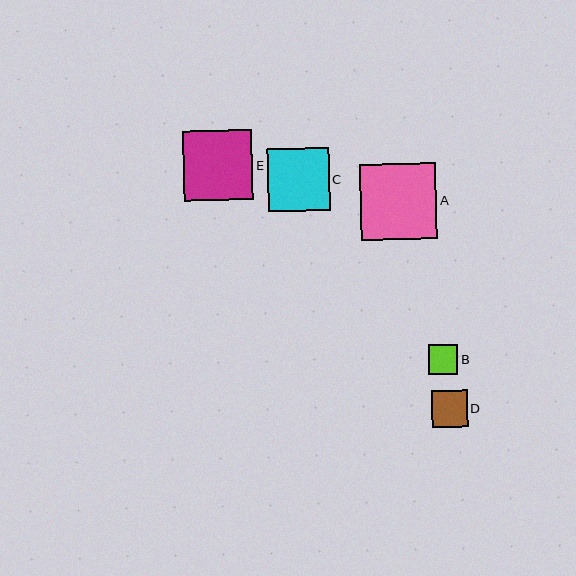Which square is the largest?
Square A is the largest with a size of approximately 76 pixels.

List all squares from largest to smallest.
From largest to smallest: A, E, C, D, B.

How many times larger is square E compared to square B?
Square E is approximately 2.4 times the size of square B.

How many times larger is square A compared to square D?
Square A is approximately 2.1 times the size of square D.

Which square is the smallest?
Square B is the smallest with a size of approximately 30 pixels.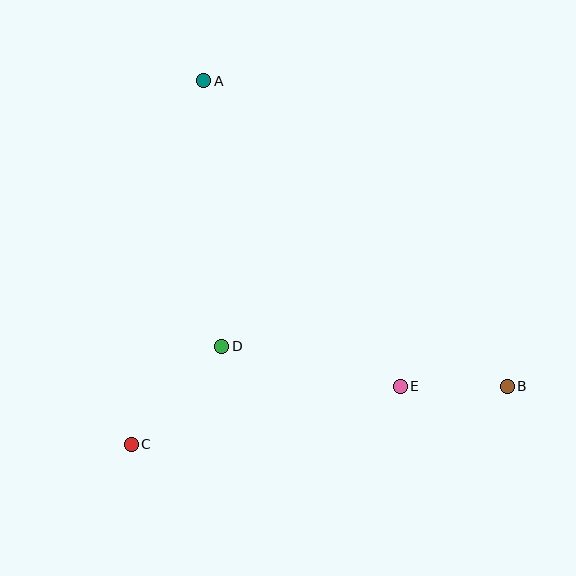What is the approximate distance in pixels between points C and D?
The distance between C and D is approximately 134 pixels.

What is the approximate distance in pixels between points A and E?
The distance between A and E is approximately 364 pixels.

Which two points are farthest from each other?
Points A and B are farthest from each other.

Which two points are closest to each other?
Points B and E are closest to each other.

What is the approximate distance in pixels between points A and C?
The distance between A and C is approximately 371 pixels.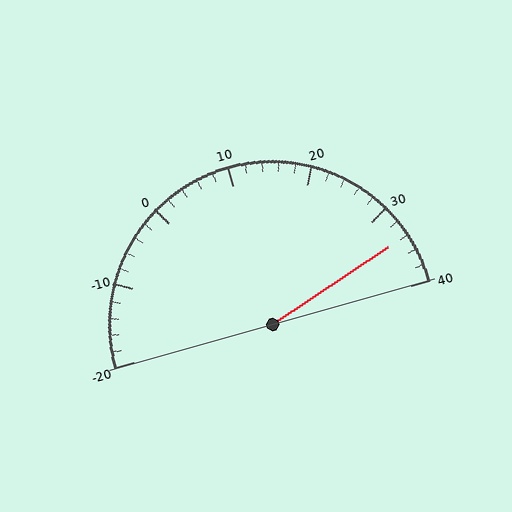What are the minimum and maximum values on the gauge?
The gauge ranges from -20 to 40.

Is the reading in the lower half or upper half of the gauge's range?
The reading is in the upper half of the range (-20 to 40).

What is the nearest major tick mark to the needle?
The nearest major tick mark is 30.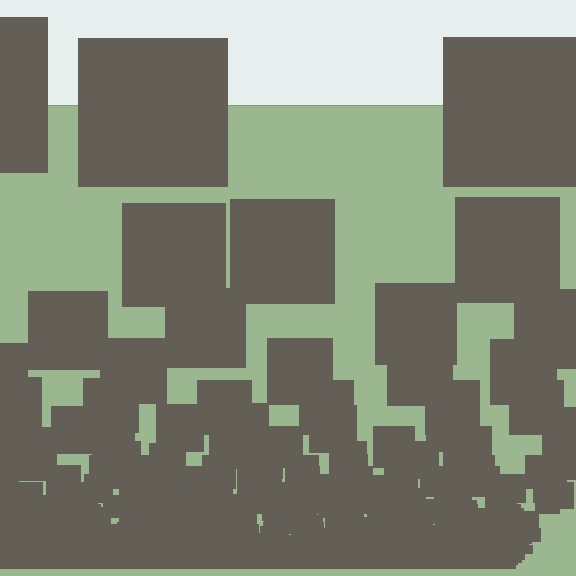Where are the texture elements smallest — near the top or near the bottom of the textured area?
Near the bottom.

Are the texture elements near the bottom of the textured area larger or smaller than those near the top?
Smaller. The gradient is inverted — elements near the bottom are smaller and denser.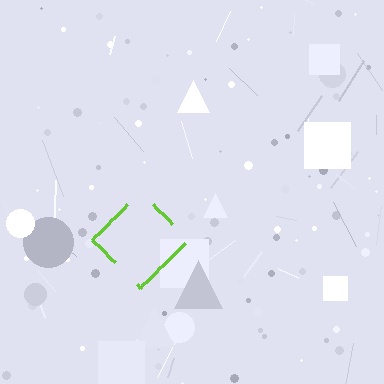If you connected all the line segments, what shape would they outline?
They would outline a diamond.